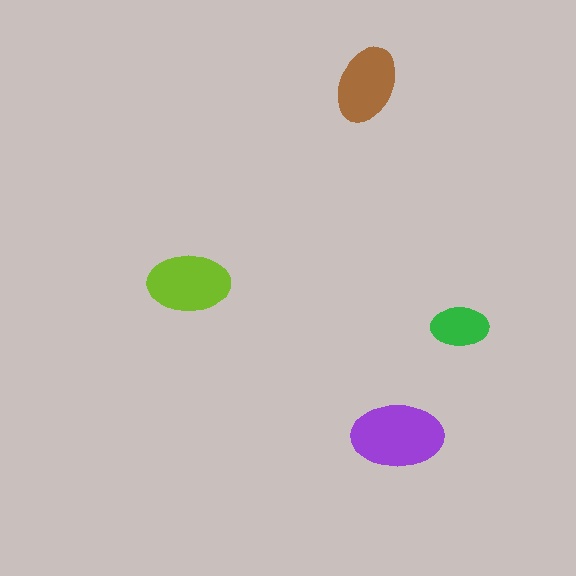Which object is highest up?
The brown ellipse is topmost.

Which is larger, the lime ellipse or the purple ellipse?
The purple one.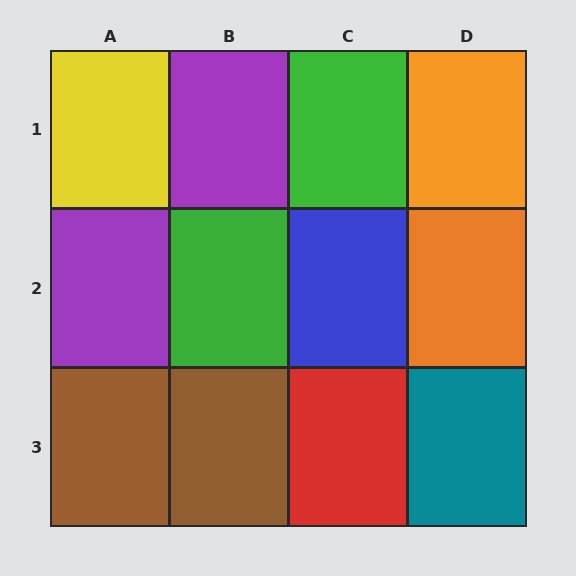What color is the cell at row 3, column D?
Teal.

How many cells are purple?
2 cells are purple.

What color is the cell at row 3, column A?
Brown.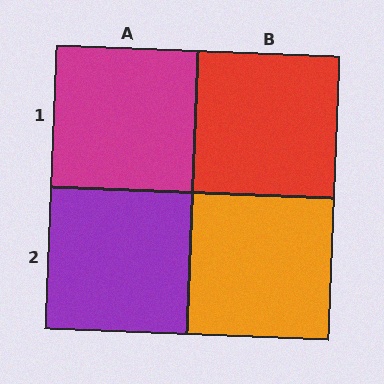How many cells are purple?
1 cell is purple.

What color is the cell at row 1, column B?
Red.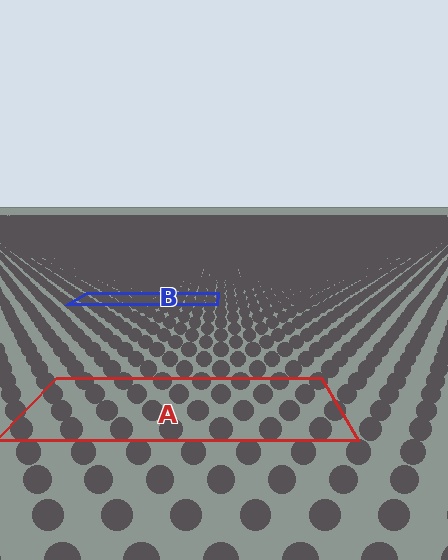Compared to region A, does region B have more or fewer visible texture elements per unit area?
Region B has more texture elements per unit area — they are packed more densely because it is farther away.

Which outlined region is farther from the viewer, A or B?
Region B is farther from the viewer — the texture elements inside it appear smaller and more densely packed.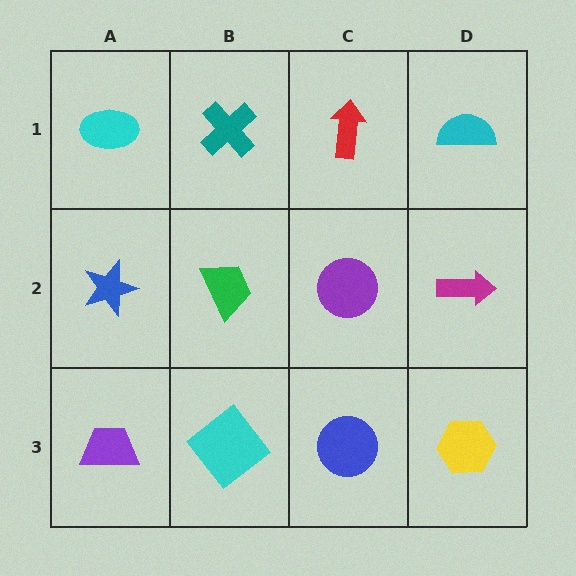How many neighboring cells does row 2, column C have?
4.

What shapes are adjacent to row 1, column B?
A green trapezoid (row 2, column B), a cyan ellipse (row 1, column A), a red arrow (row 1, column C).